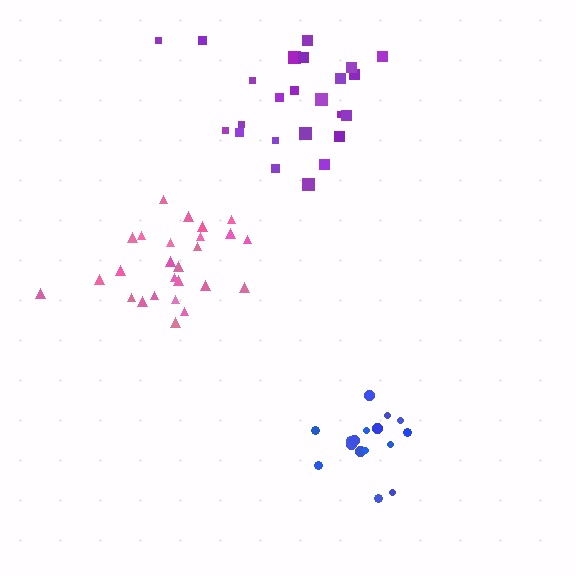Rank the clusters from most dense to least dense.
blue, pink, purple.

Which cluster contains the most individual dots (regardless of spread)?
Pink (26).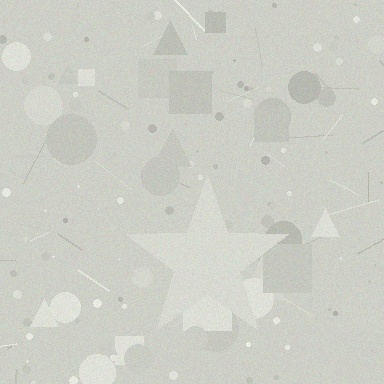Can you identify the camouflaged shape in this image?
The camouflaged shape is a star.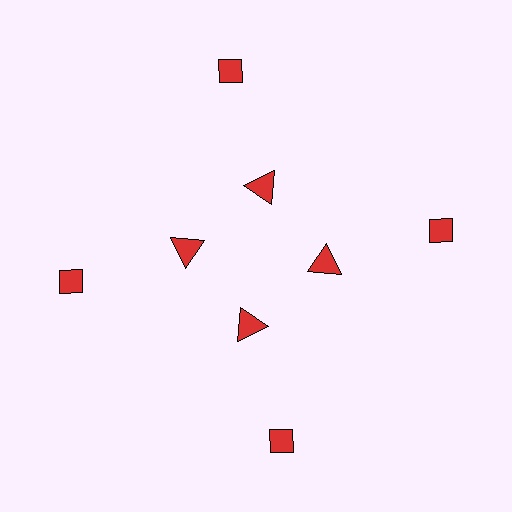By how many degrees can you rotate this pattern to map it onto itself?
The pattern maps onto itself every 90 degrees of rotation.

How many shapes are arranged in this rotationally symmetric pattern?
There are 8 shapes, arranged in 4 groups of 2.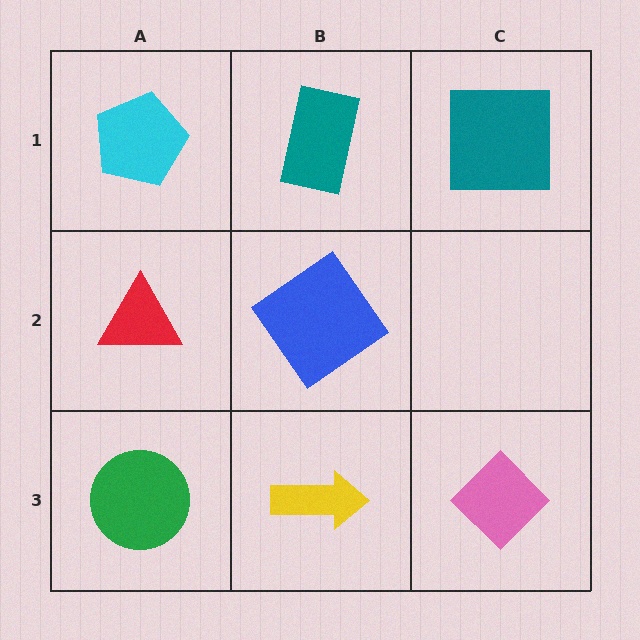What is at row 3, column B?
A yellow arrow.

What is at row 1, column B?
A teal rectangle.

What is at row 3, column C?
A pink diamond.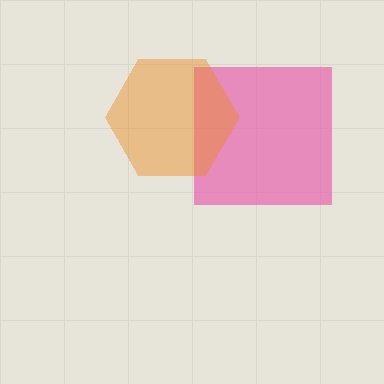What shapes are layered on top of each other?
The layered shapes are: a pink square, an orange hexagon.